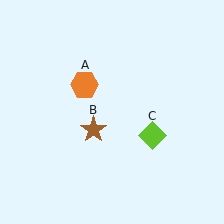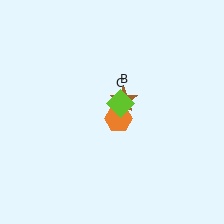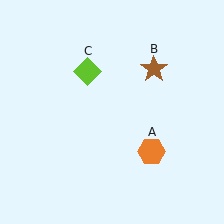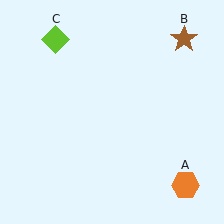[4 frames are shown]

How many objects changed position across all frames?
3 objects changed position: orange hexagon (object A), brown star (object B), lime diamond (object C).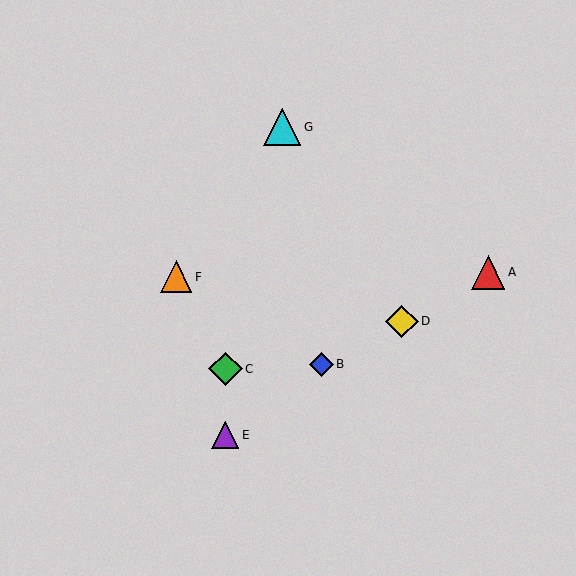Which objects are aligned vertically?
Objects C, E are aligned vertically.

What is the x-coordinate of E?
Object E is at x≈225.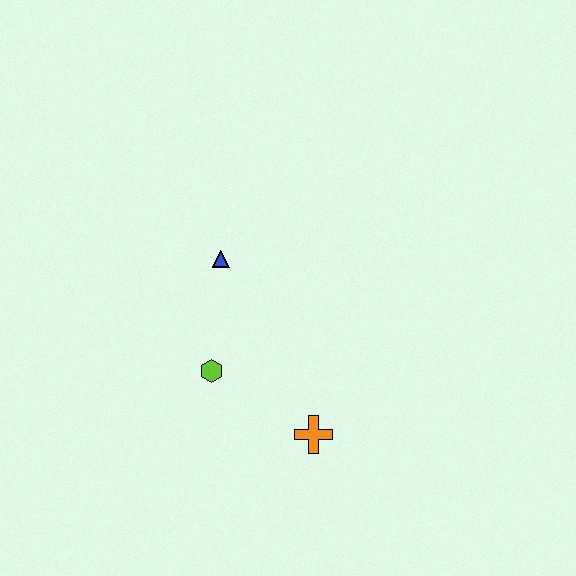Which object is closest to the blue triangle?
The lime hexagon is closest to the blue triangle.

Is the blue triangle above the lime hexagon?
Yes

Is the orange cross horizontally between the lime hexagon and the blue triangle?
No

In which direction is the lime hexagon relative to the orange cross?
The lime hexagon is to the left of the orange cross.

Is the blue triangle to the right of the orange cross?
No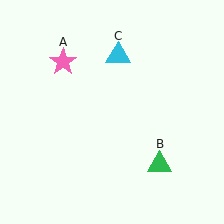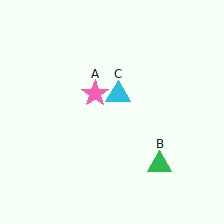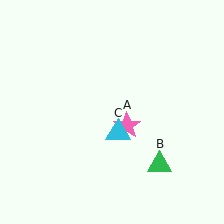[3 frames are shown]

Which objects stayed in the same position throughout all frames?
Green triangle (object B) remained stationary.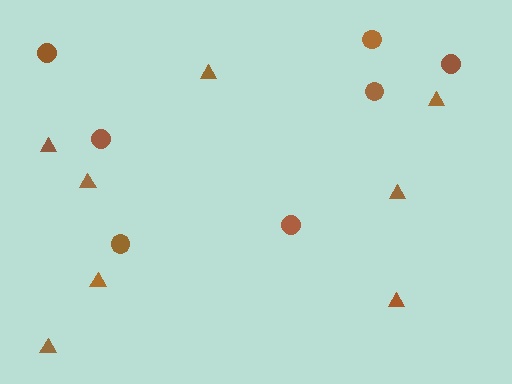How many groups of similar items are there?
There are 2 groups: one group of triangles (8) and one group of circles (7).